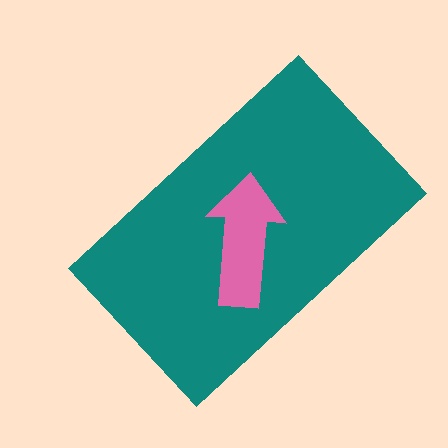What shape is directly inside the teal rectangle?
The pink arrow.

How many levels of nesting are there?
2.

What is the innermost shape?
The pink arrow.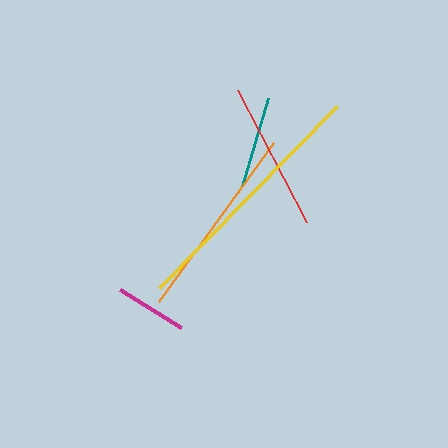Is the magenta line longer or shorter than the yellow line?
The yellow line is longer than the magenta line.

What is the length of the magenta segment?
The magenta segment is approximately 71 pixels long.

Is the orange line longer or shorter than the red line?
The orange line is longer than the red line.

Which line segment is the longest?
The yellow line is the longest at approximately 254 pixels.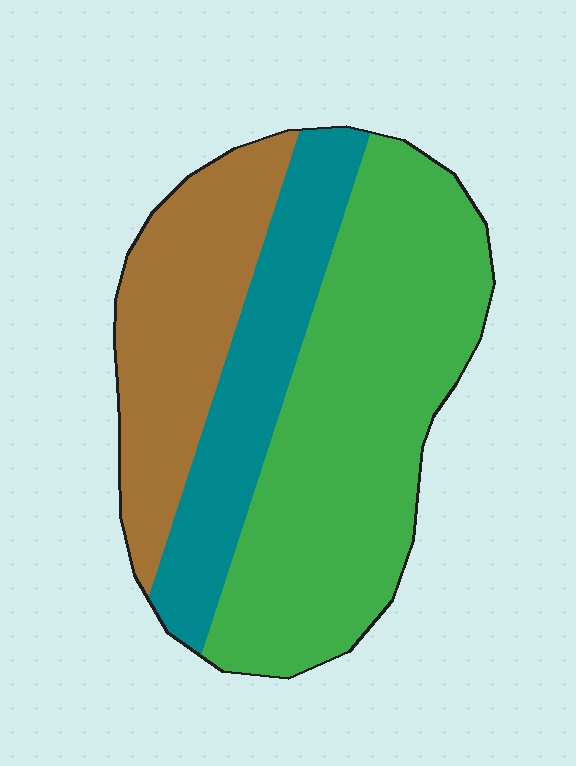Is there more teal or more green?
Green.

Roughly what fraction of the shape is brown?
Brown takes up about one quarter (1/4) of the shape.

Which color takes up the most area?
Green, at roughly 50%.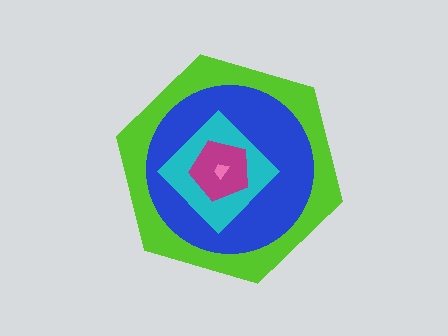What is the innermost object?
The pink trapezoid.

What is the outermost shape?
The lime hexagon.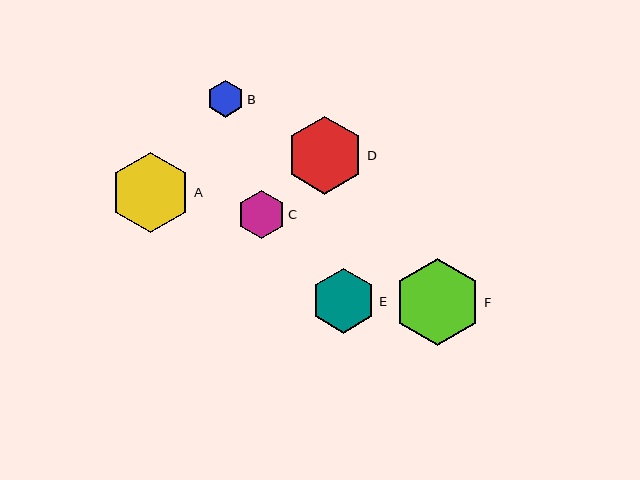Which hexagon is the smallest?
Hexagon B is the smallest with a size of approximately 37 pixels.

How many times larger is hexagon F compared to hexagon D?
Hexagon F is approximately 1.1 times the size of hexagon D.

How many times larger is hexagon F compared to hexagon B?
Hexagon F is approximately 2.4 times the size of hexagon B.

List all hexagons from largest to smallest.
From largest to smallest: F, A, D, E, C, B.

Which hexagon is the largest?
Hexagon F is the largest with a size of approximately 87 pixels.